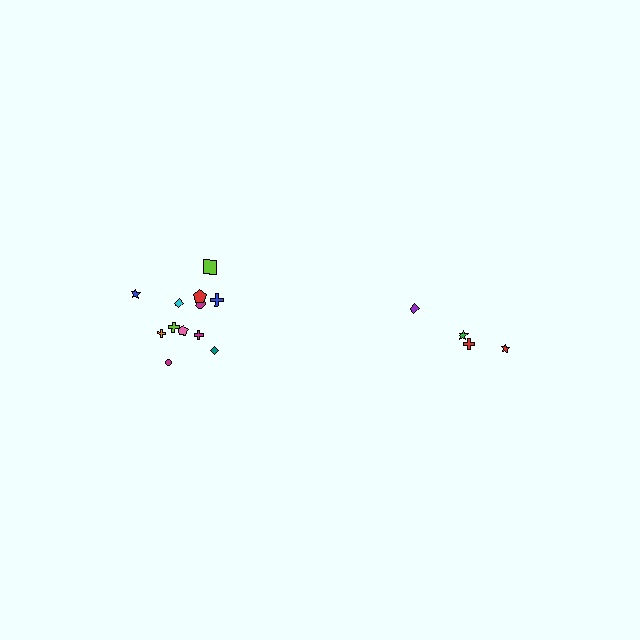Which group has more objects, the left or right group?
The left group.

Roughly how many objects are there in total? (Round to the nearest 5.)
Roughly 15 objects in total.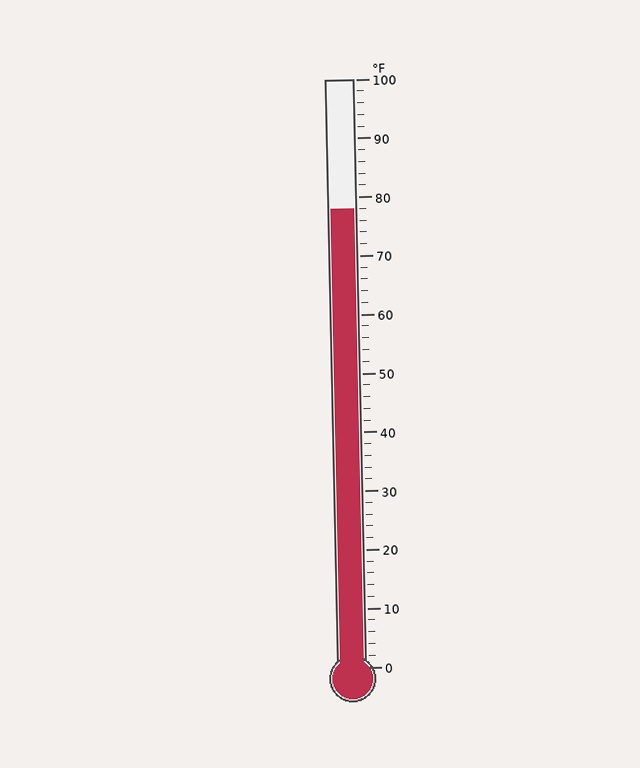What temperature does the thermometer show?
The thermometer shows approximately 78°F.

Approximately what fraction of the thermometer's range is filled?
The thermometer is filled to approximately 80% of its range.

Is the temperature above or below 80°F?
The temperature is below 80°F.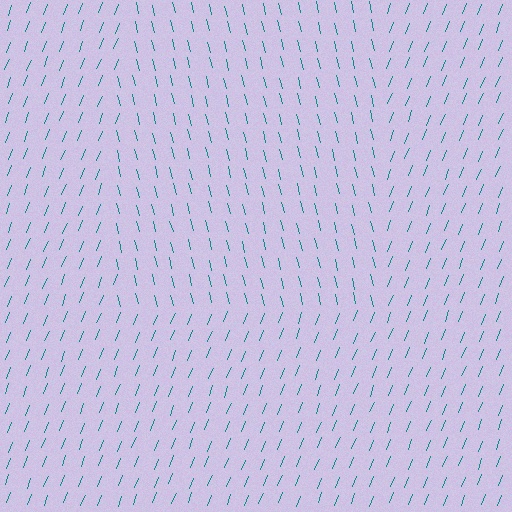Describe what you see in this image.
The image is filled with small teal line segments. A rectangle region in the image has lines oriented differently from the surrounding lines, creating a visible texture boundary.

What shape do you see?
I see a rectangle.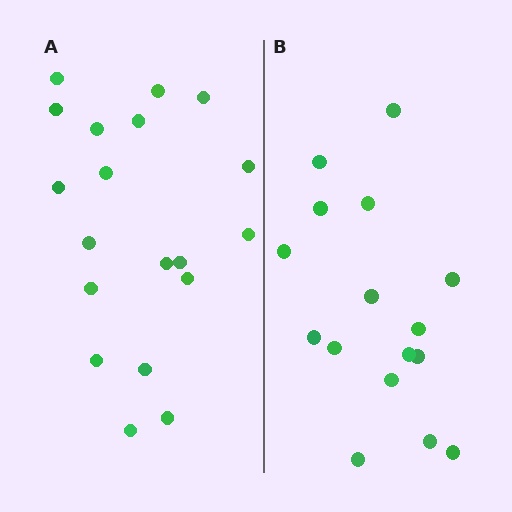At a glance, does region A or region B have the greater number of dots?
Region A (the left region) has more dots.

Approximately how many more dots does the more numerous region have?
Region A has just a few more — roughly 2 or 3 more dots than region B.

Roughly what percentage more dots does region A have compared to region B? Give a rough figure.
About 20% more.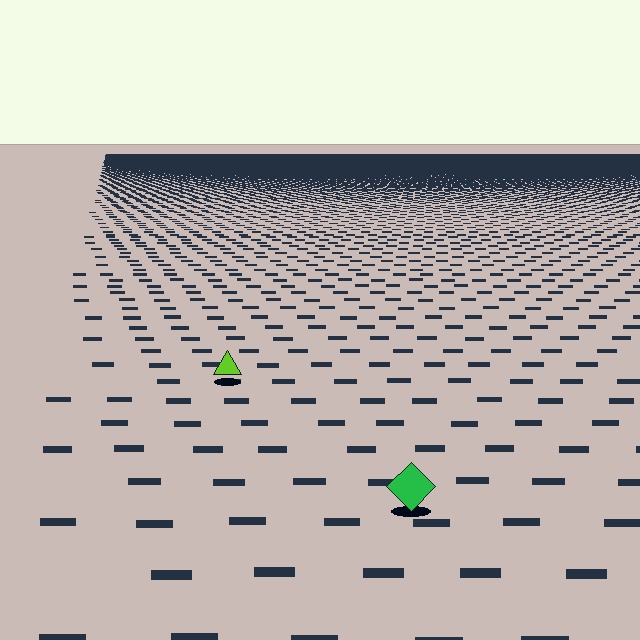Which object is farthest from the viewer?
The lime triangle is farthest from the viewer. It appears smaller and the ground texture around it is denser.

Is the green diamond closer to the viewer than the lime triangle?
Yes. The green diamond is closer — you can tell from the texture gradient: the ground texture is coarser near it.